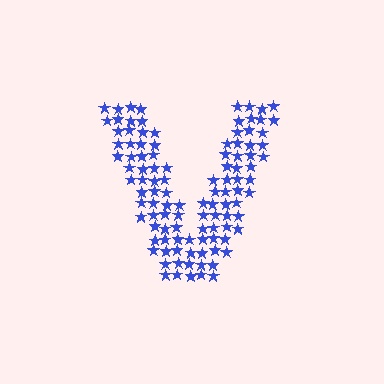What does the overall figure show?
The overall figure shows the letter V.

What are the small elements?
The small elements are stars.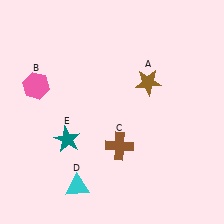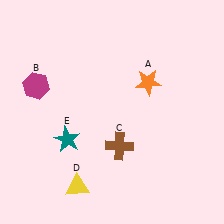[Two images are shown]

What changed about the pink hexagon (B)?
In Image 1, B is pink. In Image 2, it changed to magenta.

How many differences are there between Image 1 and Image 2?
There are 3 differences between the two images.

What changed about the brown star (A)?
In Image 1, A is brown. In Image 2, it changed to orange.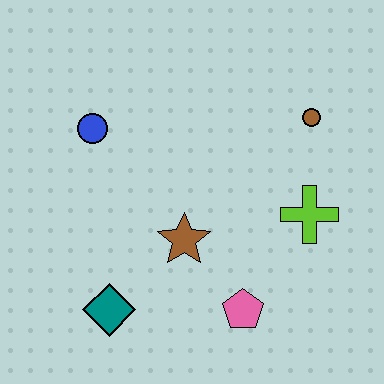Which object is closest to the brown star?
The pink pentagon is closest to the brown star.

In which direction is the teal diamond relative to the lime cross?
The teal diamond is to the left of the lime cross.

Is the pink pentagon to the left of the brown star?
No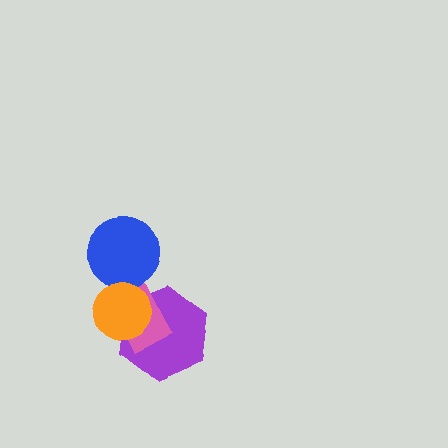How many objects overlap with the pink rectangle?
3 objects overlap with the pink rectangle.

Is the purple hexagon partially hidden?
Yes, it is partially covered by another shape.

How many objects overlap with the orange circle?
2 objects overlap with the orange circle.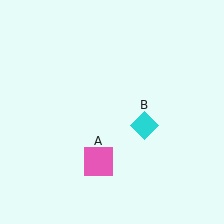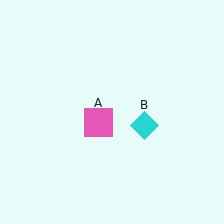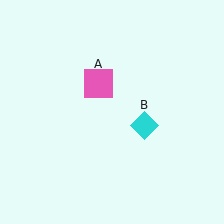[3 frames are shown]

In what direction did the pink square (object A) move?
The pink square (object A) moved up.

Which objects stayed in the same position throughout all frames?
Cyan diamond (object B) remained stationary.